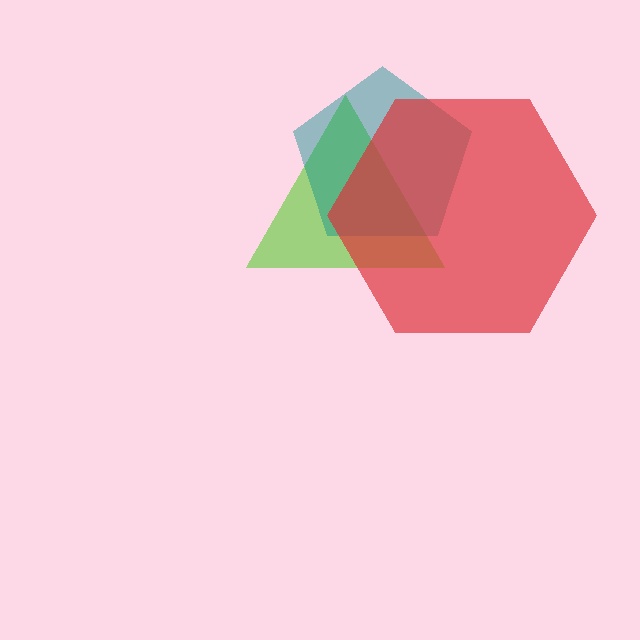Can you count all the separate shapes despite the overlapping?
Yes, there are 3 separate shapes.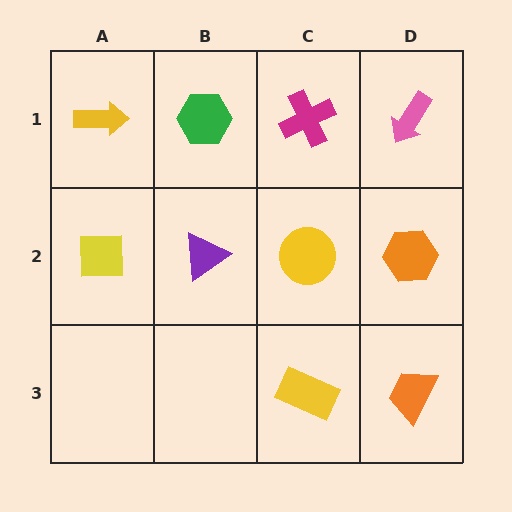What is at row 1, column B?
A green hexagon.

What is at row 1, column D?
A pink arrow.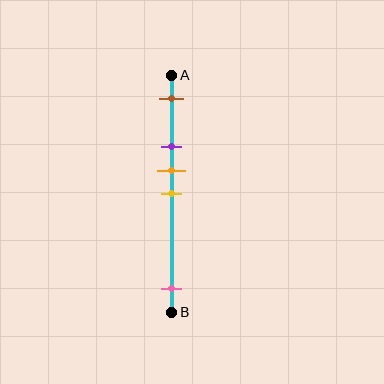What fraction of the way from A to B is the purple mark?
The purple mark is approximately 30% (0.3) of the way from A to B.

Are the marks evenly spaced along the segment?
No, the marks are not evenly spaced.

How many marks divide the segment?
There are 5 marks dividing the segment.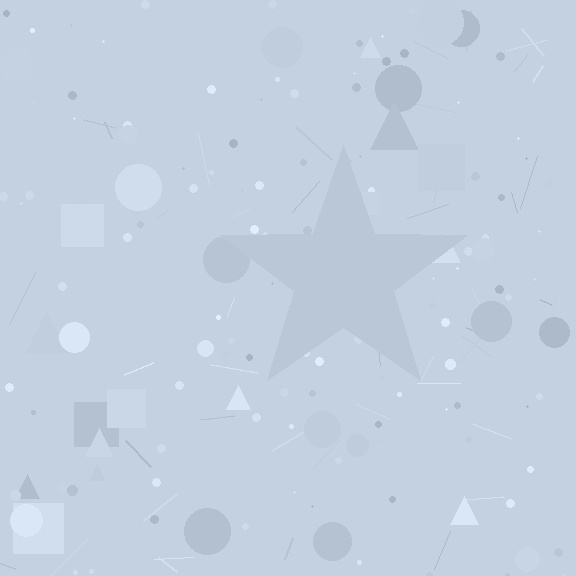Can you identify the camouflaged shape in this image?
The camouflaged shape is a star.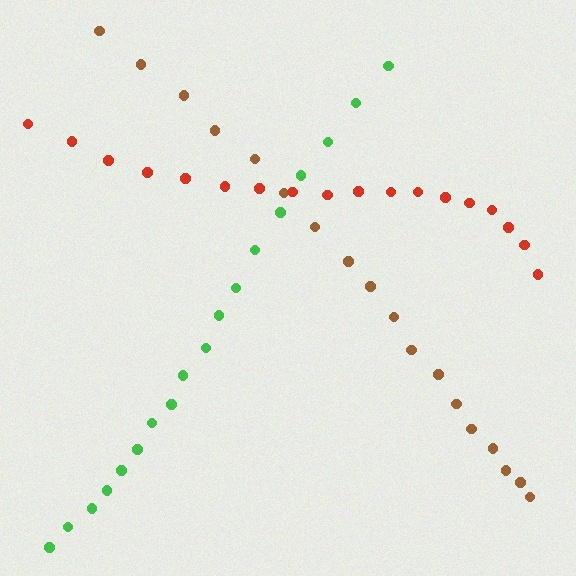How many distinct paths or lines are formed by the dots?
There are 3 distinct paths.